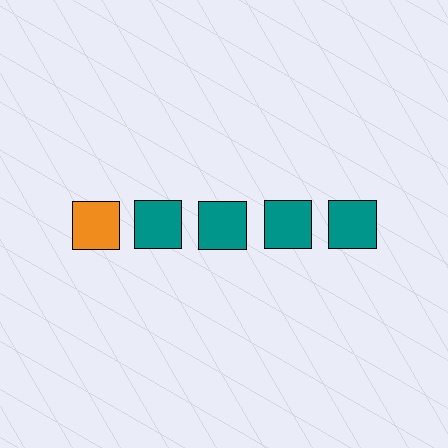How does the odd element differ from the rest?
It has a different color: orange instead of teal.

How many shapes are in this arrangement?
There are 5 shapes arranged in a grid pattern.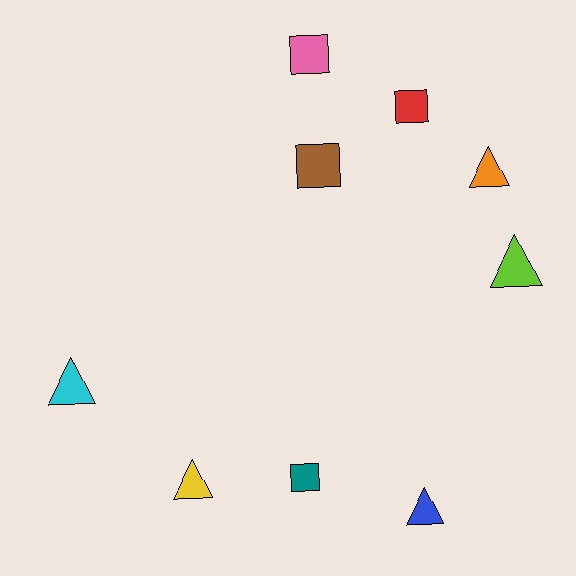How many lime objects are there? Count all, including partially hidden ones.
There is 1 lime object.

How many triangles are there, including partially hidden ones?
There are 5 triangles.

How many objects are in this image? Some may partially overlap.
There are 9 objects.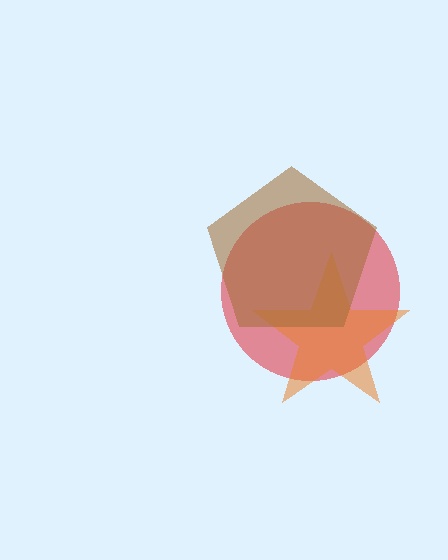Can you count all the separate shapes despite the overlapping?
Yes, there are 3 separate shapes.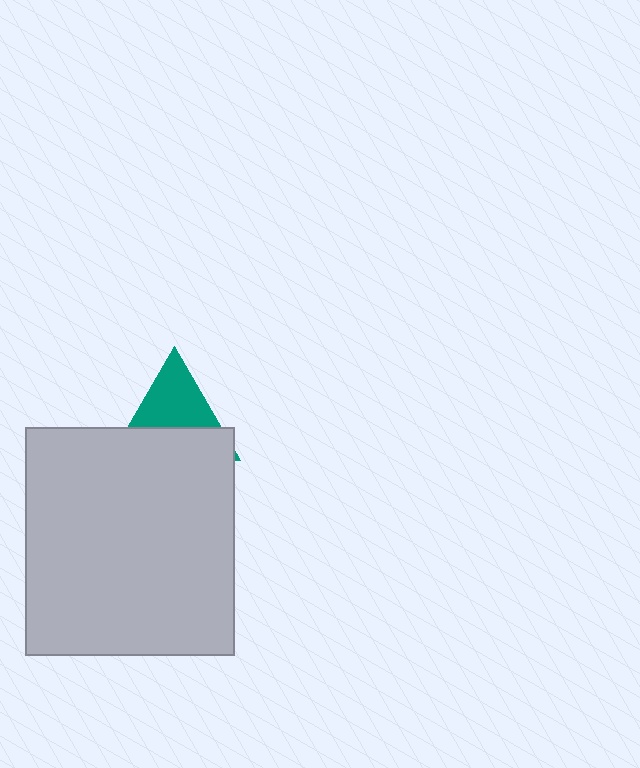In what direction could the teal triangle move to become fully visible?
The teal triangle could move up. That would shift it out from behind the light gray rectangle entirely.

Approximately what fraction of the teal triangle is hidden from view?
Roughly 50% of the teal triangle is hidden behind the light gray rectangle.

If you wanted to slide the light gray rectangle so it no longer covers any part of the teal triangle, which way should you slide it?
Slide it down — that is the most direct way to separate the two shapes.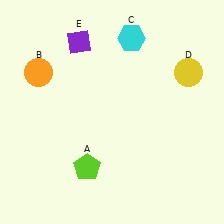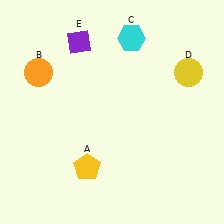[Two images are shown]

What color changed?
The pentagon (A) changed from lime in Image 1 to yellow in Image 2.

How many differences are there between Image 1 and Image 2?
There is 1 difference between the two images.